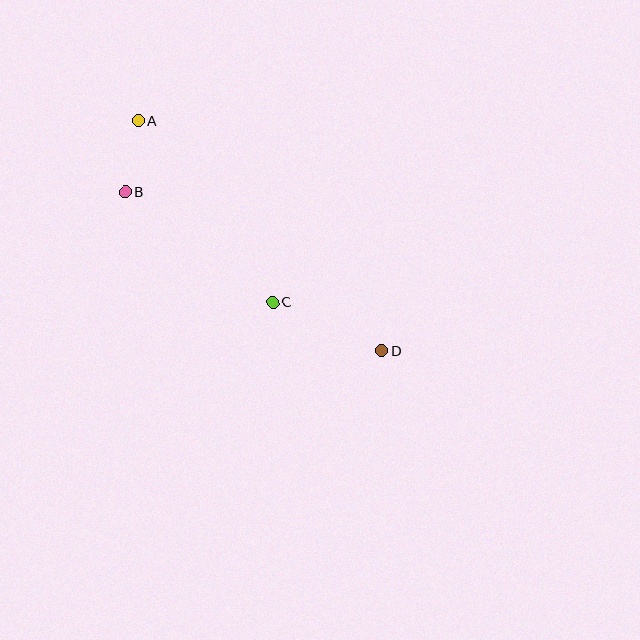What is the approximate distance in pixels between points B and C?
The distance between B and C is approximately 184 pixels.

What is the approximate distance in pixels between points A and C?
The distance between A and C is approximately 226 pixels.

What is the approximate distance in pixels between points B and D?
The distance between B and D is approximately 302 pixels.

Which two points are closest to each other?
Points A and B are closest to each other.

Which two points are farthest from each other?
Points A and D are farthest from each other.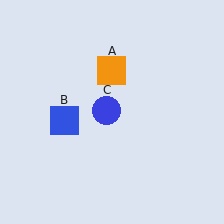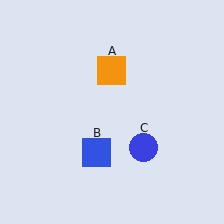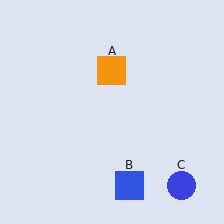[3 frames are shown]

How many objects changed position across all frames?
2 objects changed position: blue square (object B), blue circle (object C).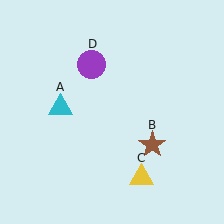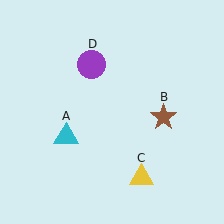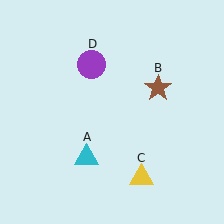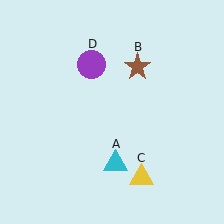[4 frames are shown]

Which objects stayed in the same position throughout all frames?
Yellow triangle (object C) and purple circle (object D) remained stationary.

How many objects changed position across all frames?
2 objects changed position: cyan triangle (object A), brown star (object B).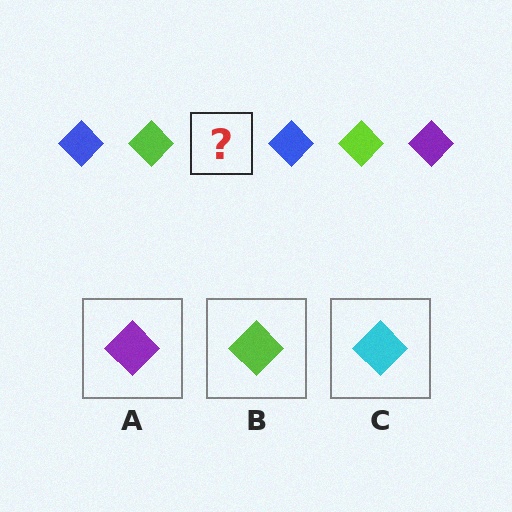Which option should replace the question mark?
Option A.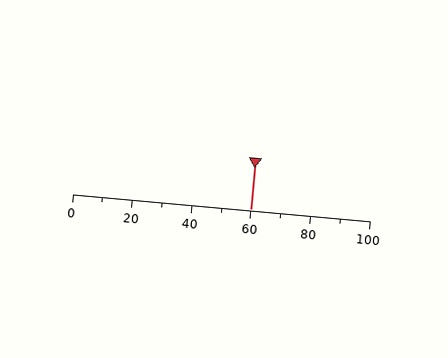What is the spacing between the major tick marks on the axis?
The major ticks are spaced 20 apart.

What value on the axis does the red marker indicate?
The marker indicates approximately 60.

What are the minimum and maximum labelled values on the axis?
The axis runs from 0 to 100.